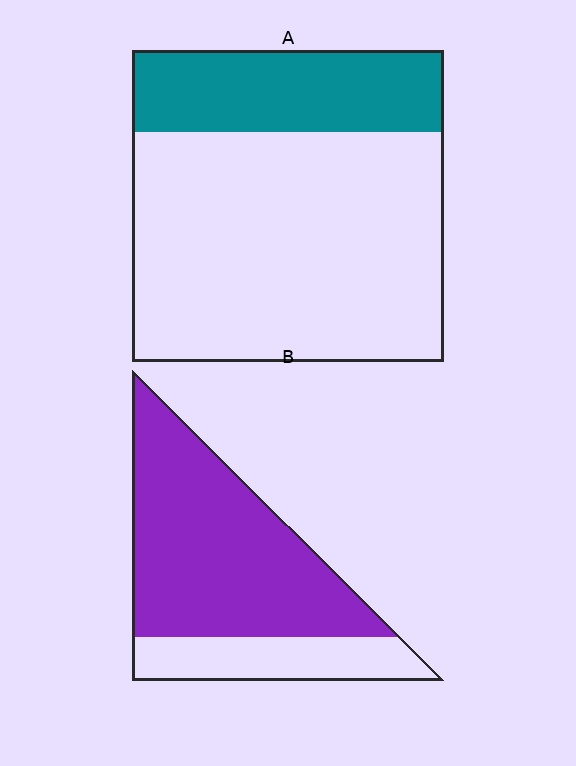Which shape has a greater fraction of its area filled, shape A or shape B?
Shape B.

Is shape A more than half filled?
No.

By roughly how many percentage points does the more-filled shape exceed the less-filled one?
By roughly 45 percentage points (B over A).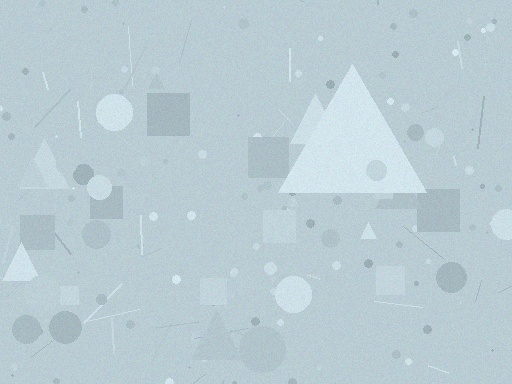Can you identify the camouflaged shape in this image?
The camouflaged shape is a triangle.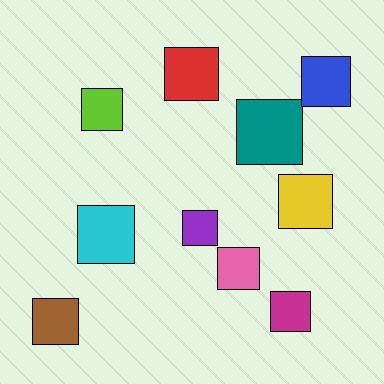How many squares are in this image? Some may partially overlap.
There are 10 squares.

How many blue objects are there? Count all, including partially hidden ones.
There is 1 blue object.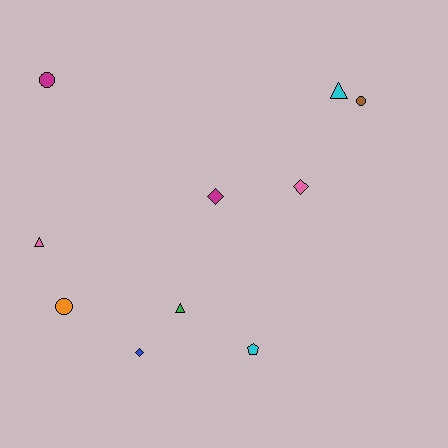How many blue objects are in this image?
There is 1 blue object.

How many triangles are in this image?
There are 3 triangles.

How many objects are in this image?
There are 10 objects.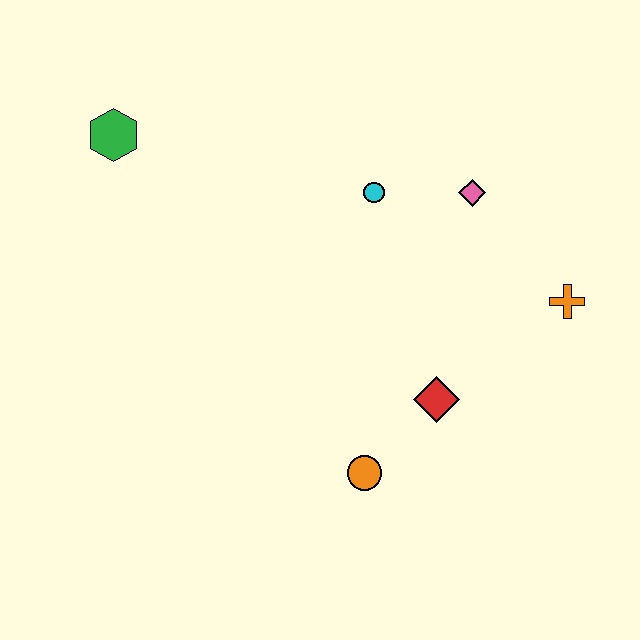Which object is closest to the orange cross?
The pink diamond is closest to the orange cross.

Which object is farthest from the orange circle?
The green hexagon is farthest from the orange circle.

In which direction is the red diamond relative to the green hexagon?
The red diamond is to the right of the green hexagon.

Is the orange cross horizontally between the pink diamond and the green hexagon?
No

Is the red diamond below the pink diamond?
Yes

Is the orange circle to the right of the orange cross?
No